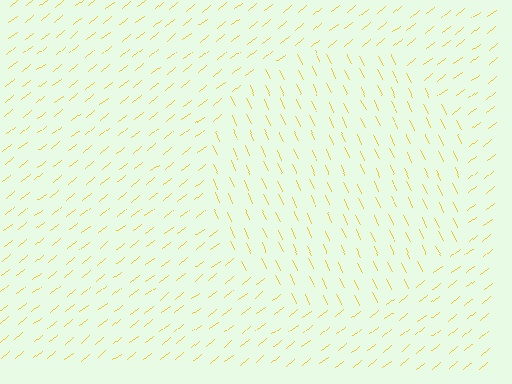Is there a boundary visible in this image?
Yes, there is a texture boundary formed by a change in line orientation.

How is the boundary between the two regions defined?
The boundary is defined purely by a change in line orientation (approximately 77 degrees difference). All lines are the same color and thickness.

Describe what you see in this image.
The image is filled with small yellow line segments. A circle region in the image has lines oriented differently from the surrounding lines, creating a visible texture boundary.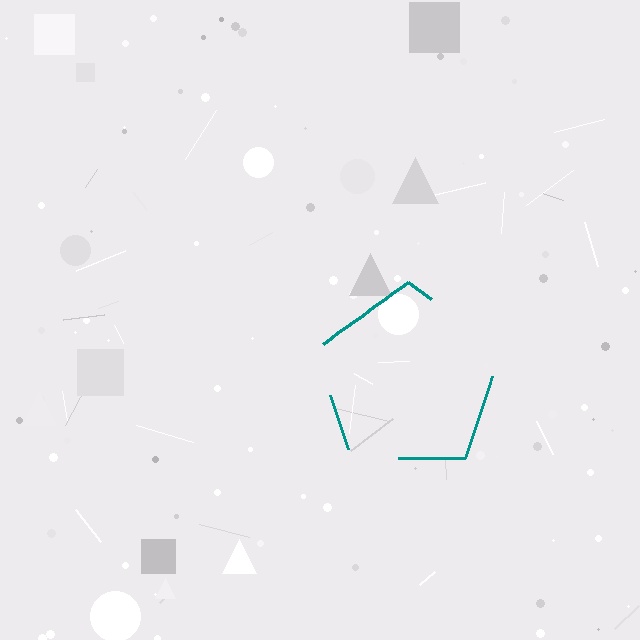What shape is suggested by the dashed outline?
The dashed outline suggests a pentagon.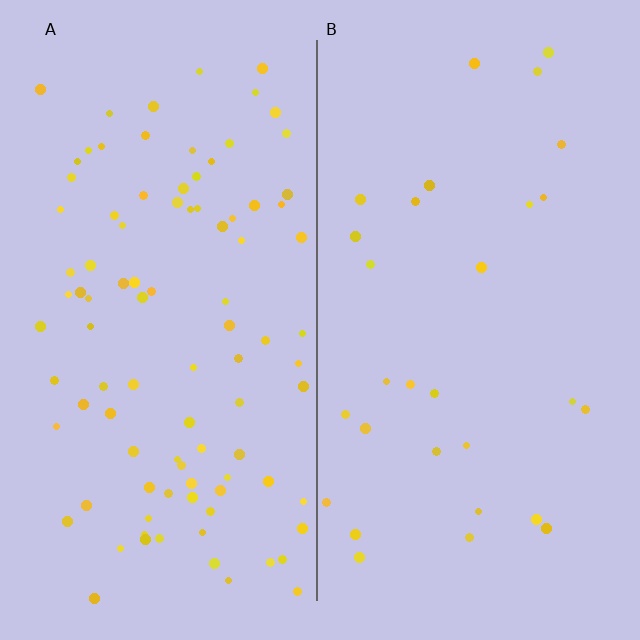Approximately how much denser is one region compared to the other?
Approximately 3.2× — region A over region B.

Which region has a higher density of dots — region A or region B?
A (the left).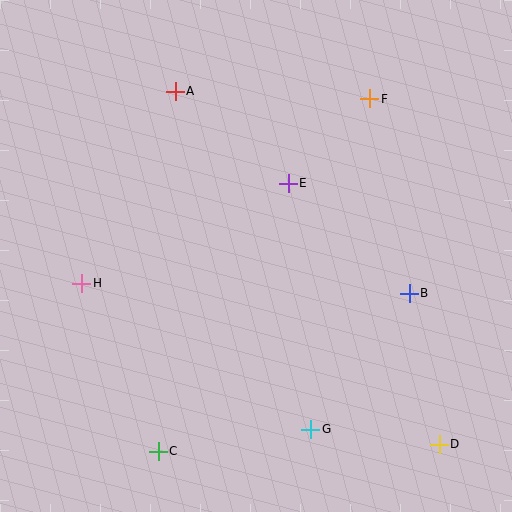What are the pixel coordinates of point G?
Point G is at (311, 429).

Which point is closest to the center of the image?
Point E at (288, 183) is closest to the center.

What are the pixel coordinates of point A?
Point A is at (175, 91).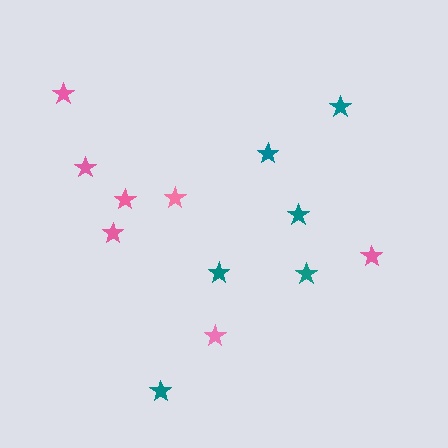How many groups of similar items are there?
There are 2 groups: one group of pink stars (7) and one group of teal stars (6).